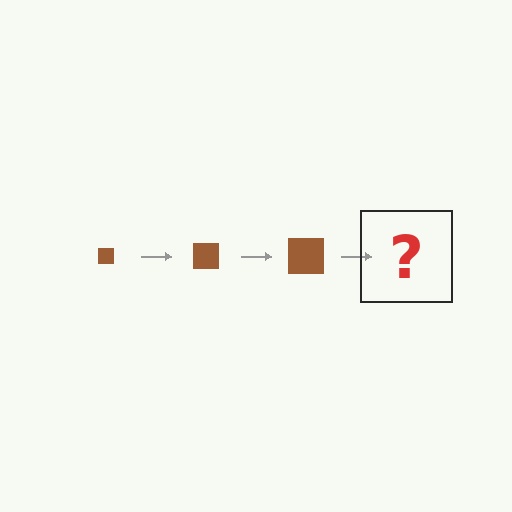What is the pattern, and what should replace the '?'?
The pattern is that the square gets progressively larger each step. The '?' should be a brown square, larger than the previous one.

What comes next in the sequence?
The next element should be a brown square, larger than the previous one.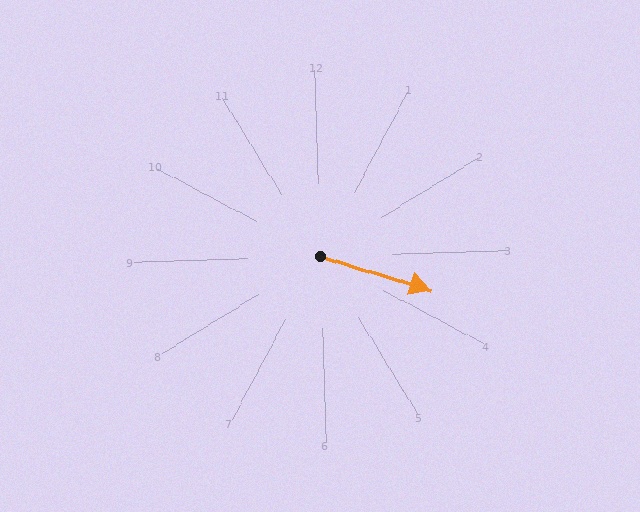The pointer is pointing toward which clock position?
Roughly 4 o'clock.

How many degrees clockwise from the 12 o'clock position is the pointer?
Approximately 109 degrees.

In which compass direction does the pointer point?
East.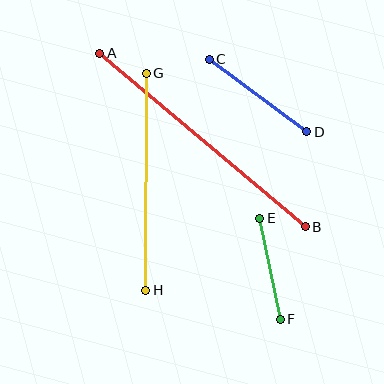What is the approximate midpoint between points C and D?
The midpoint is at approximately (258, 96) pixels.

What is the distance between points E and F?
The distance is approximately 103 pixels.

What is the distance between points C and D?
The distance is approximately 121 pixels.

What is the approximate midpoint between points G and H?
The midpoint is at approximately (146, 182) pixels.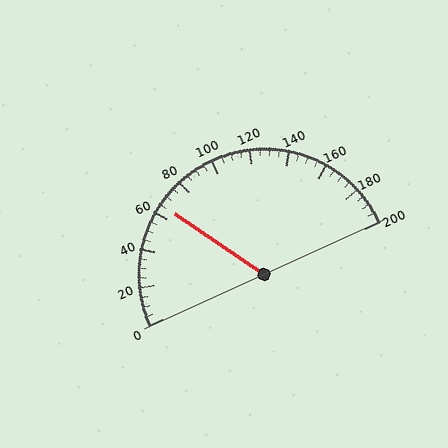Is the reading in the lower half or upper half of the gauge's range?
The reading is in the lower half of the range (0 to 200).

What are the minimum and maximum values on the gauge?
The gauge ranges from 0 to 200.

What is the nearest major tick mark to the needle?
The nearest major tick mark is 60.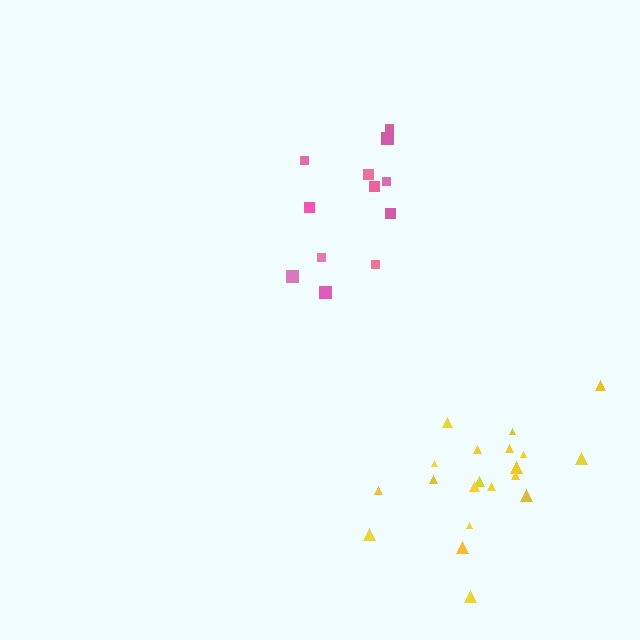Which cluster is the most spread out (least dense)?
Yellow.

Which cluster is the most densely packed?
Pink.